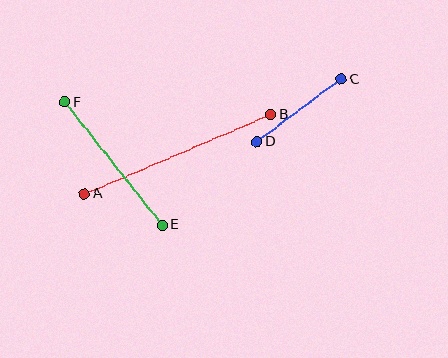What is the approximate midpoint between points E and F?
The midpoint is at approximately (114, 164) pixels.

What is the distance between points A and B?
The distance is approximately 203 pixels.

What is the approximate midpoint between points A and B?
The midpoint is at approximately (178, 154) pixels.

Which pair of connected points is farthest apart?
Points A and B are farthest apart.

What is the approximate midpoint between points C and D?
The midpoint is at approximately (299, 110) pixels.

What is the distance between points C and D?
The distance is approximately 105 pixels.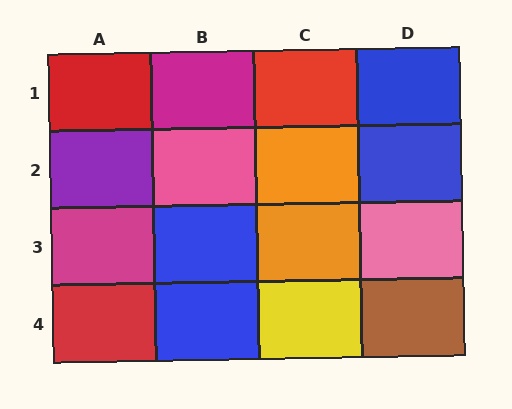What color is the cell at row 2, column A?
Purple.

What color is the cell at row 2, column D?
Blue.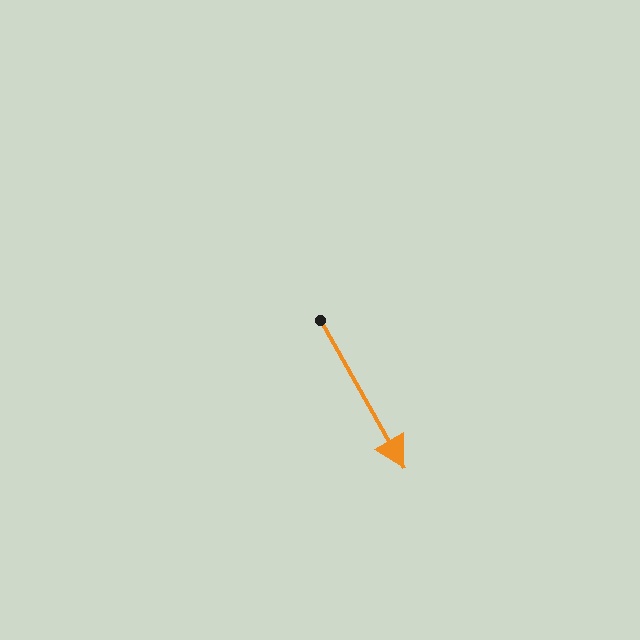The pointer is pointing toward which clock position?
Roughly 5 o'clock.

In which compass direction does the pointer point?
Southeast.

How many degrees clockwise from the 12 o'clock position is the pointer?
Approximately 150 degrees.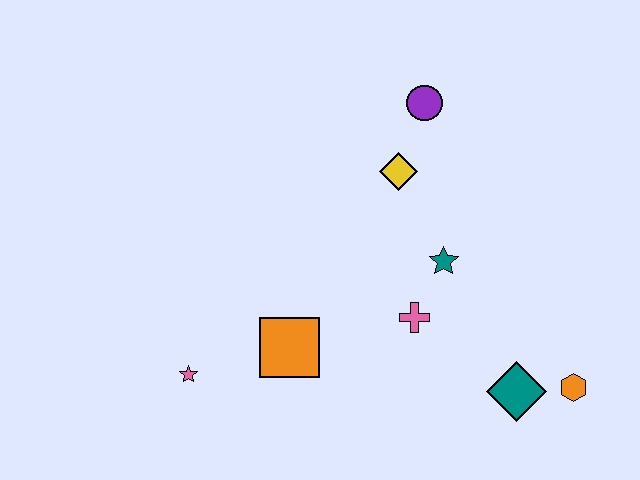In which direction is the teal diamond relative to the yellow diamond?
The teal diamond is below the yellow diamond.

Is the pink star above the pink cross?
No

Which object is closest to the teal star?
The pink cross is closest to the teal star.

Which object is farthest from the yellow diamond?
The pink star is farthest from the yellow diamond.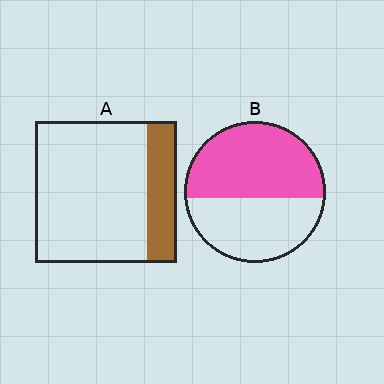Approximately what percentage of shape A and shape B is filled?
A is approximately 20% and B is approximately 55%.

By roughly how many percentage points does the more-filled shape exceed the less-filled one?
By roughly 35 percentage points (B over A).